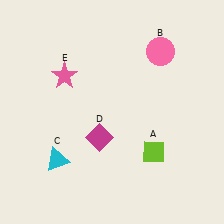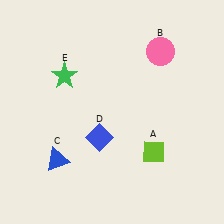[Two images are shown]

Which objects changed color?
C changed from cyan to blue. D changed from magenta to blue. E changed from pink to green.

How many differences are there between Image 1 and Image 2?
There are 3 differences between the two images.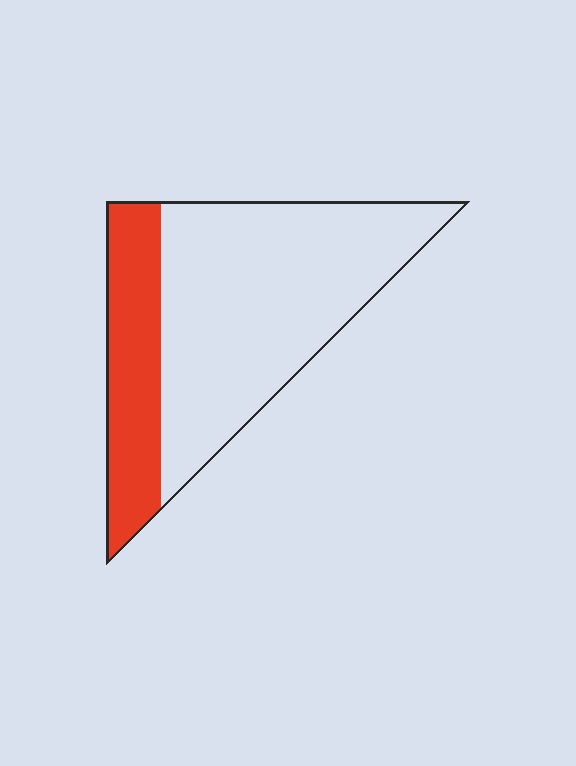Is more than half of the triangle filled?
No.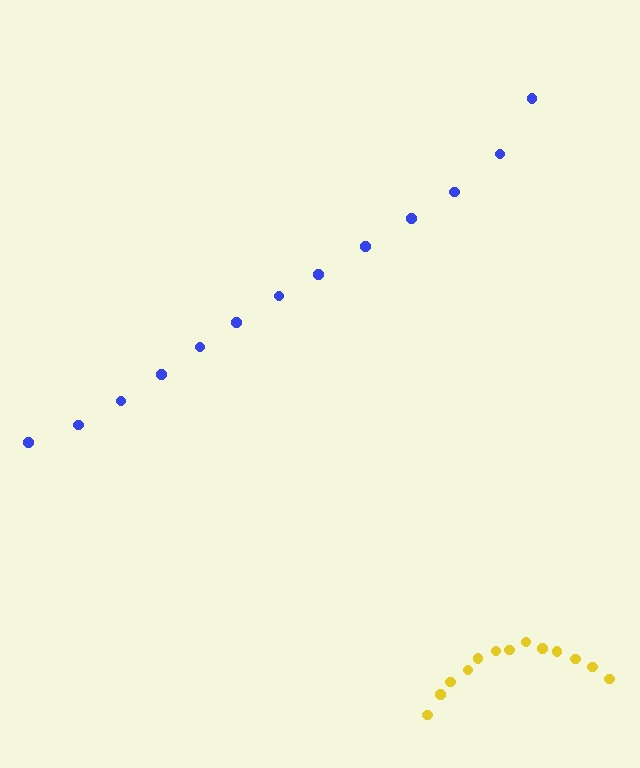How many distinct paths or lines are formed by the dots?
There are 2 distinct paths.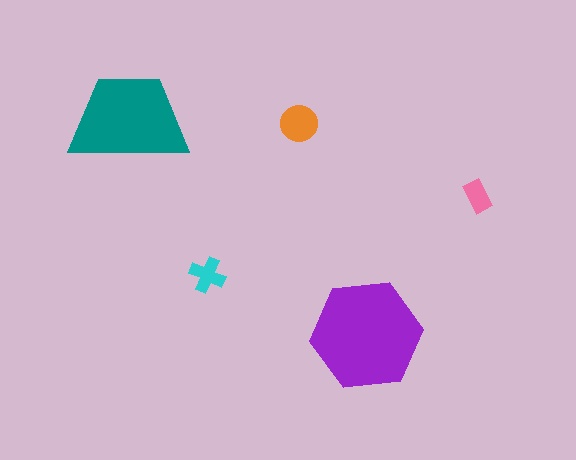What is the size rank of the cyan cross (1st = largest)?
4th.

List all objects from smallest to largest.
The pink rectangle, the cyan cross, the orange circle, the teal trapezoid, the purple hexagon.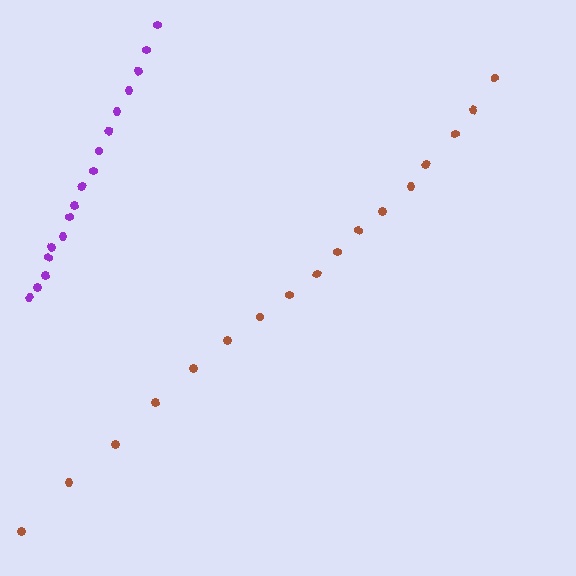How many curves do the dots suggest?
There are 2 distinct paths.